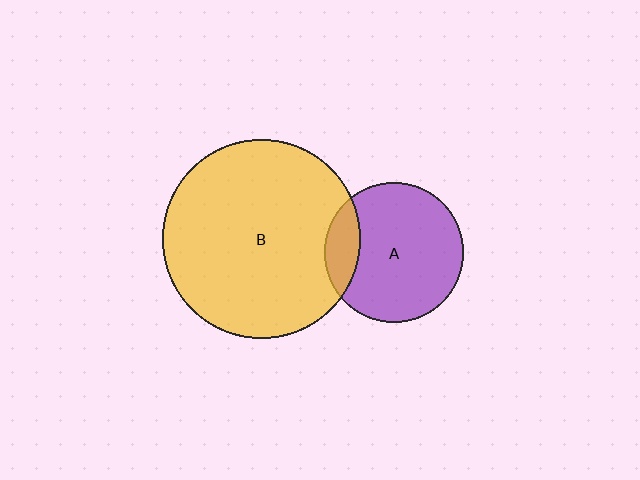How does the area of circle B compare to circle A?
Approximately 2.0 times.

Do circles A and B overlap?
Yes.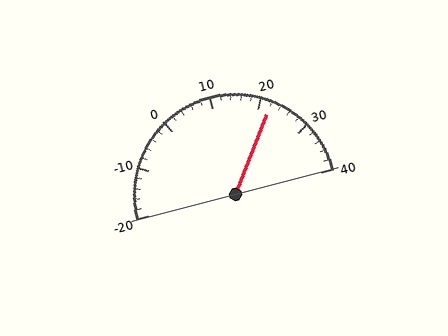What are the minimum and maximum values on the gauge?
The gauge ranges from -20 to 40.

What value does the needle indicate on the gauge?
The needle indicates approximately 22.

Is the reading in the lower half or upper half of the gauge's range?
The reading is in the upper half of the range (-20 to 40).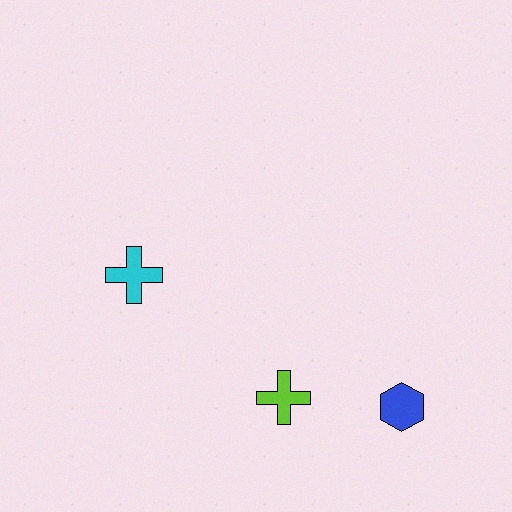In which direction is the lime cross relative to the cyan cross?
The lime cross is to the right of the cyan cross.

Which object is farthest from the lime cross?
The cyan cross is farthest from the lime cross.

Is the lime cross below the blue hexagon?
No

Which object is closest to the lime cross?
The blue hexagon is closest to the lime cross.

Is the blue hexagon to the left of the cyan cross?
No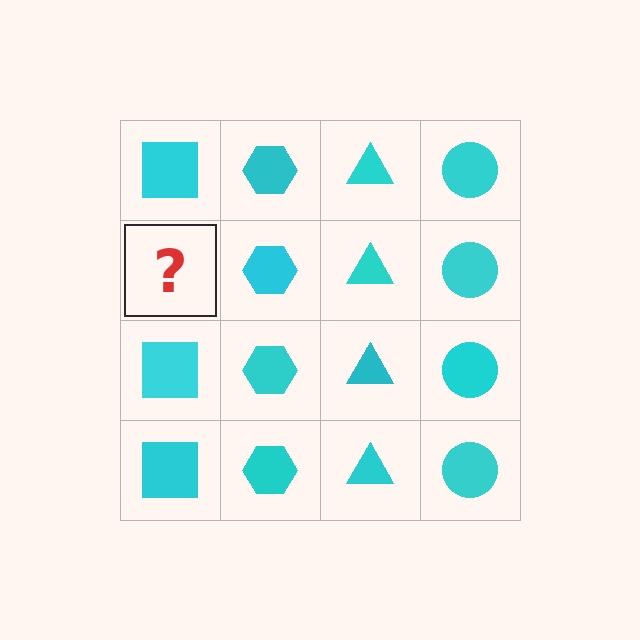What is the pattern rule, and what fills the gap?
The rule is that each column has a consistent shape. The gap should be filled with a cyan square.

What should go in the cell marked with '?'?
The missing cell should contain a cyan square.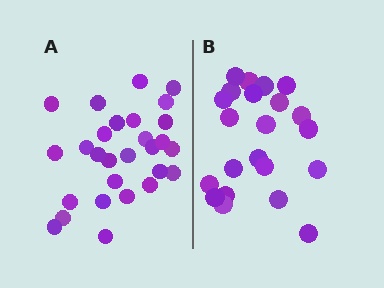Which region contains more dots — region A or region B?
Region A (the left region) has more dots.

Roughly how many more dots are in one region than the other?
Region A has about 6 more dots than region B.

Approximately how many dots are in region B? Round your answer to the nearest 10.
About 20 dots. (The exact count is 22, which rounds to 20.)